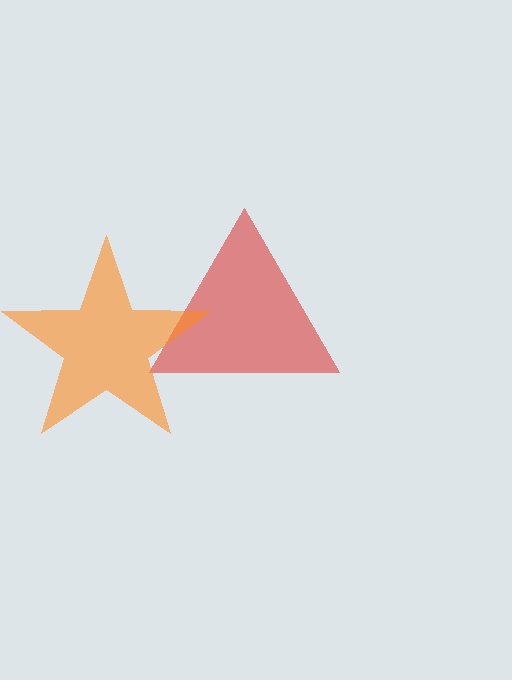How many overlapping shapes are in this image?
There are 2 overlapping shapes in the image.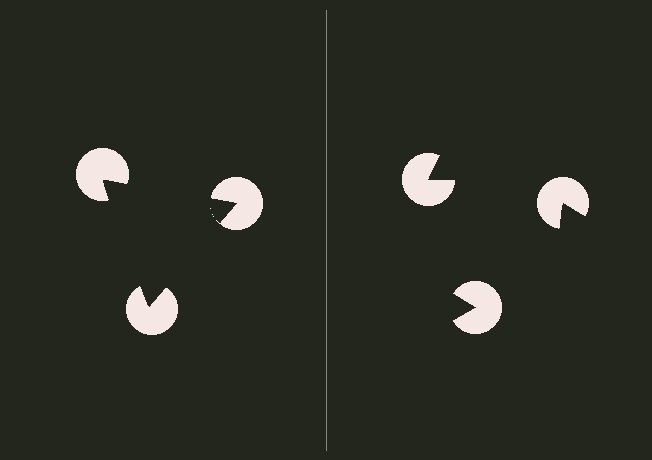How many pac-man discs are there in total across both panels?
6 — 3 on each side.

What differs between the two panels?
The pac-man discs are positioned identically on both sides; only the wedge orientations differ. On the left they align to a triangle; on the right they are misaligned.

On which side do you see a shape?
An illusory triangle appears on the left side. On the right side the wedge cuts are rotated, so no coherent shape forms.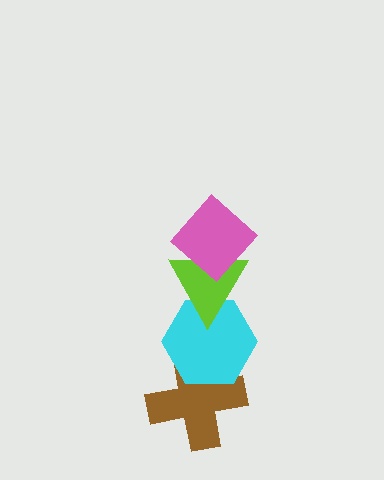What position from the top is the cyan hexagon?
The cyan hexagon is 3rd from the top.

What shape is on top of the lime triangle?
The pink diamond is on top of the lime triangle.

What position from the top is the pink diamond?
The pink diamond is 1st from the top.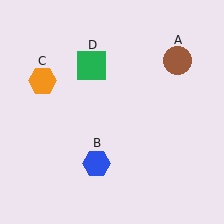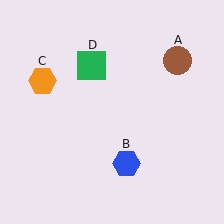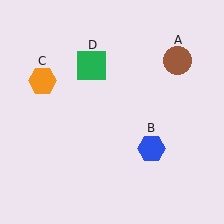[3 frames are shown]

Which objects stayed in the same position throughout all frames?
Brown circle (object A) and orange hexagon (object C) and green square (object D) remained stationary.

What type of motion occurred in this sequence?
The blue hexagon (object B) rotated counterclockwise around the center of the scene.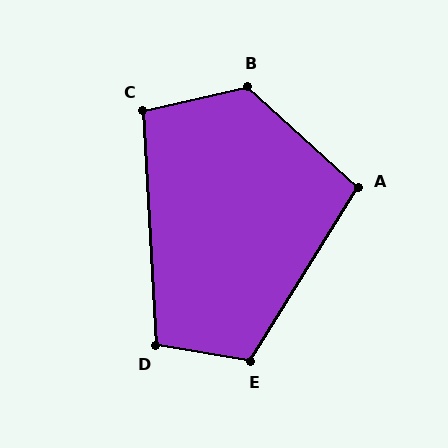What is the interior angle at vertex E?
Approximately 113 degrees (obtuse).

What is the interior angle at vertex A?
Approximately 100 degrees (obtuse).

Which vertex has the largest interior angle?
B, at approximately 125 degrees.